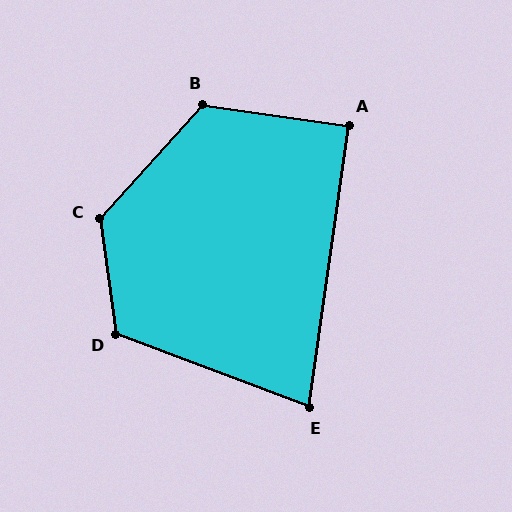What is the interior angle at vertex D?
Approximately 119 degrees (obtuse).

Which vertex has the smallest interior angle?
E, at approximately 77 degrees.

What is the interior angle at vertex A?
Approximately 90 degrees (approximately right).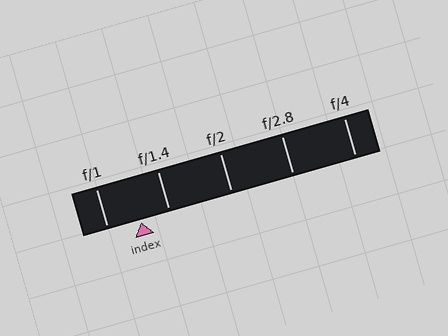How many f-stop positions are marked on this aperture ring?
There are 5 f-stop positions marked.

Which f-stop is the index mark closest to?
The index mark is closest to f/1.4.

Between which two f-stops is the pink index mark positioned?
The index mark is between f/1 and f/1.4.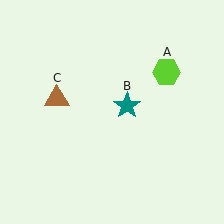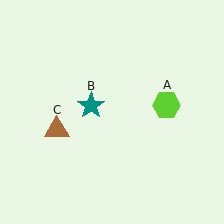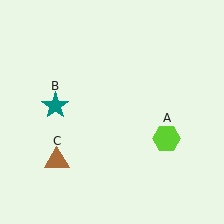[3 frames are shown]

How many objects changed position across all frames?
3 objects changed position: lime hexagon (object A), teal star (object B), brown triangle (object C).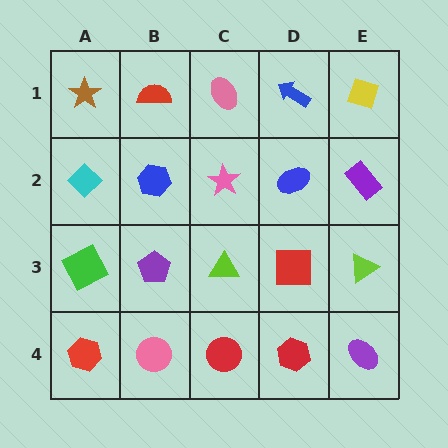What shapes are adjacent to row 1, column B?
A blue hexagon (row 2, column B), a brown star (row 1, column A), a pink ellipse (row 1, column C).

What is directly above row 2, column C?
A pink ellipse.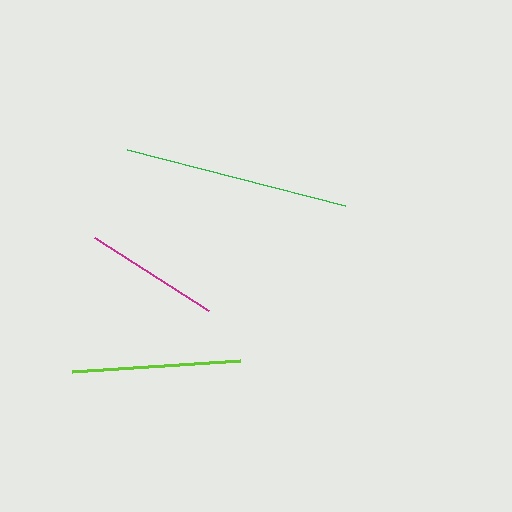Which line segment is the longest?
The green line is the longest at approximately 225 pixels.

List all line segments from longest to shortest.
From longest to shortest: green, lime, magenta.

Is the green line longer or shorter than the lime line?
The green line is longer than the lime line.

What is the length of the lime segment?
The lime segment is approximately 169 pixels long.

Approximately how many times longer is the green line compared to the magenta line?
The green line is approximately 1.7 times the length of the magenta line.